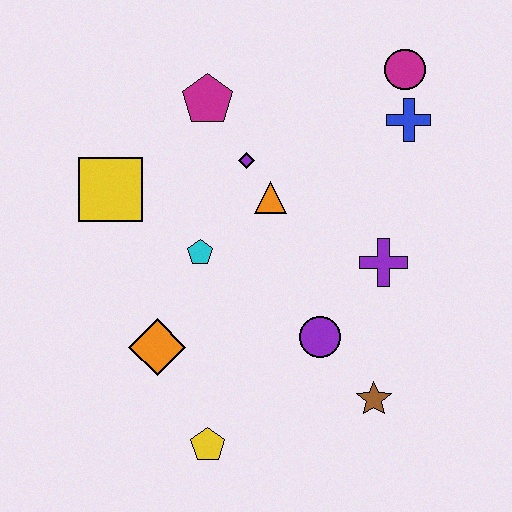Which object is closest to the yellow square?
The cyan pentagon is closest to the yellow square.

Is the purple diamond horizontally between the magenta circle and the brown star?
No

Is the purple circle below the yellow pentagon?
No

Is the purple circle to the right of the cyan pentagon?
Yes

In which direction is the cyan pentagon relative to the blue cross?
The cyan pentagon is to the left of the blue cross.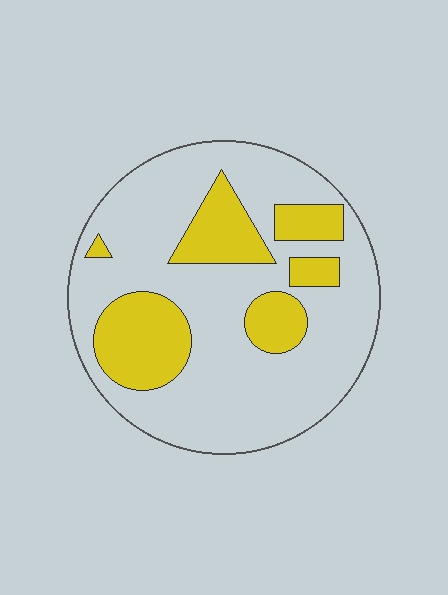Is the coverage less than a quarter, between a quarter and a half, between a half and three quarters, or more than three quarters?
Between a quarter and a half.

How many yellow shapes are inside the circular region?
6.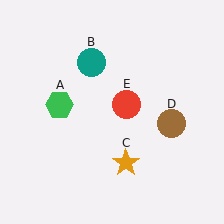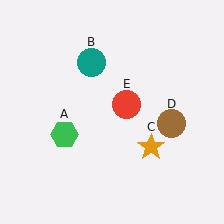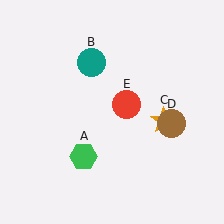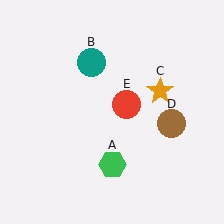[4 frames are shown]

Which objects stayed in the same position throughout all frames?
Teal circle (object B) and brown circle (object D) and red circle (object E) remained stationary.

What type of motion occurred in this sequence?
The green hexagon (object A), orange star (object C) rotated counterclockwise around the center of the scene.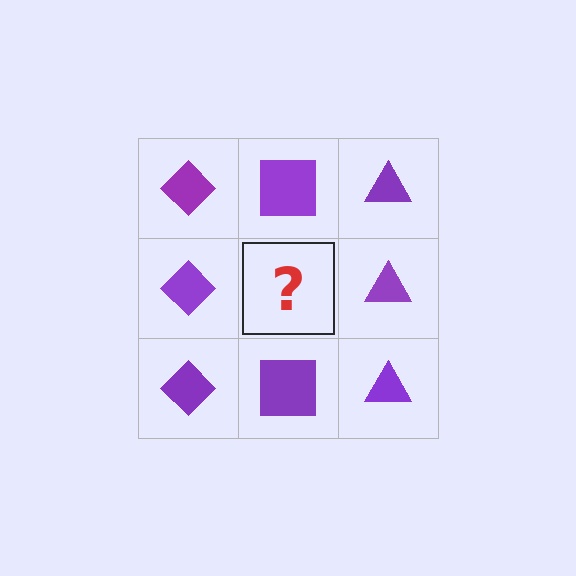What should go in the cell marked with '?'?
The missing cell should contain a purple square.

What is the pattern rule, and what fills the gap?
The rule is that each column has a consistent shape. The gap should be filled with a purple square.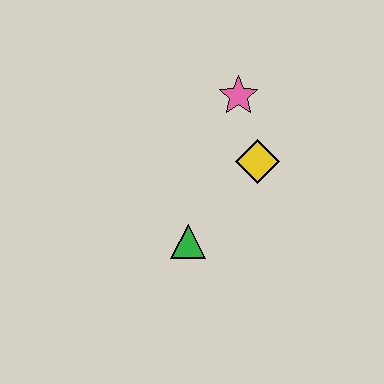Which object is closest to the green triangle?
The yellow diamond is closest to the green triangle.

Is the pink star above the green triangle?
Yes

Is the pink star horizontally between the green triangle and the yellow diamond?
Yes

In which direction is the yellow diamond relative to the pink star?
The yellow diamond is below the pink star.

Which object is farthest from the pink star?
The green triangle is farthest from the pink star.